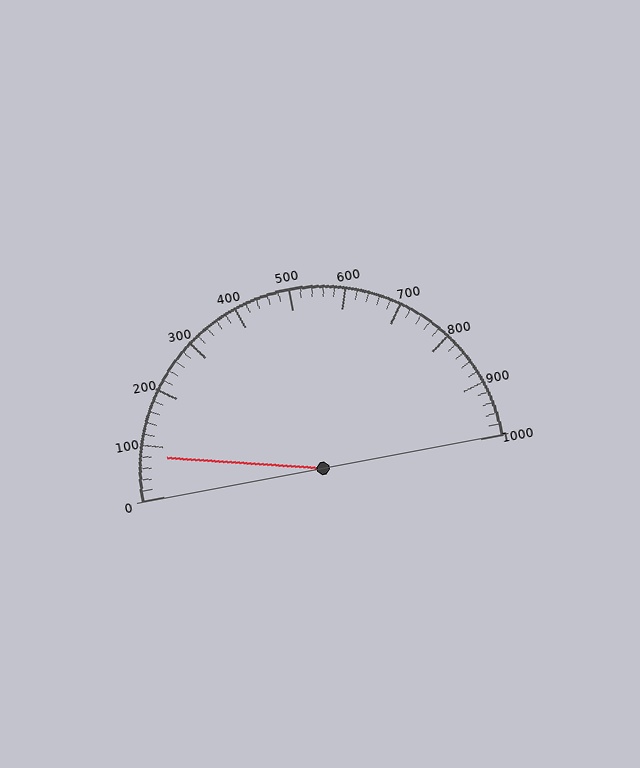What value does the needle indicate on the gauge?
The needle indicates approximately 80.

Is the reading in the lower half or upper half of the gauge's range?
The reading is in the lower half of the range (0 to 1000).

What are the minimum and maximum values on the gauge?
The gauge ranges from 0 to 1000.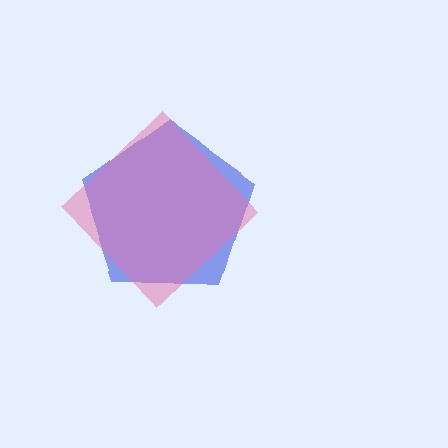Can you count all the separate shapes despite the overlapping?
Yes, there are 2 separate shapes.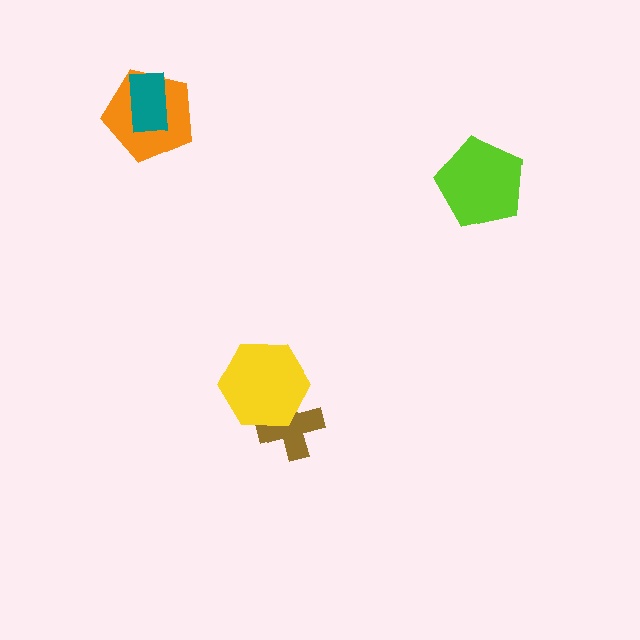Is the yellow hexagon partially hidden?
No, no other shape covers it.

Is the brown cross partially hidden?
Yes, it is partially covered by another shape.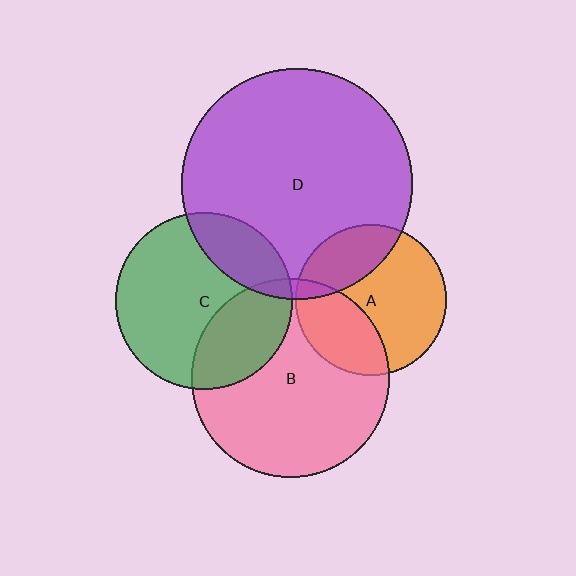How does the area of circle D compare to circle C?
Approximately 1.7 times.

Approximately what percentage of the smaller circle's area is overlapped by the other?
Approximately 5%.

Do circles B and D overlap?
Yes.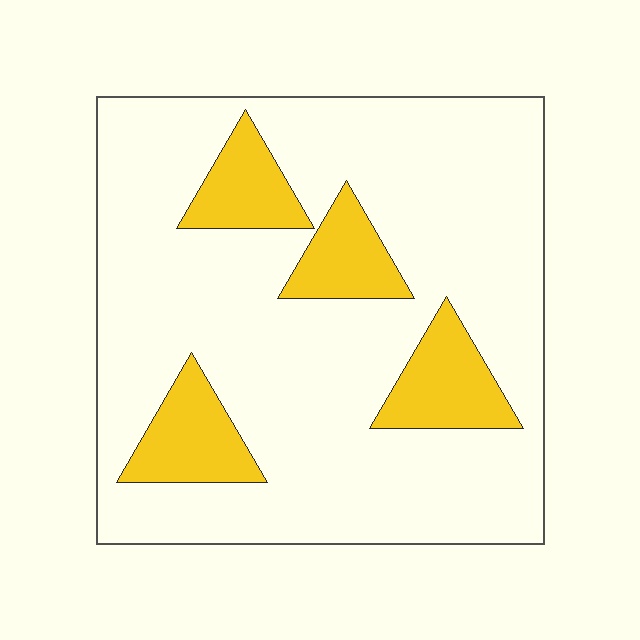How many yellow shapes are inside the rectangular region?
4.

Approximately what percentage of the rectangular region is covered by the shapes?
Approximately 20%.